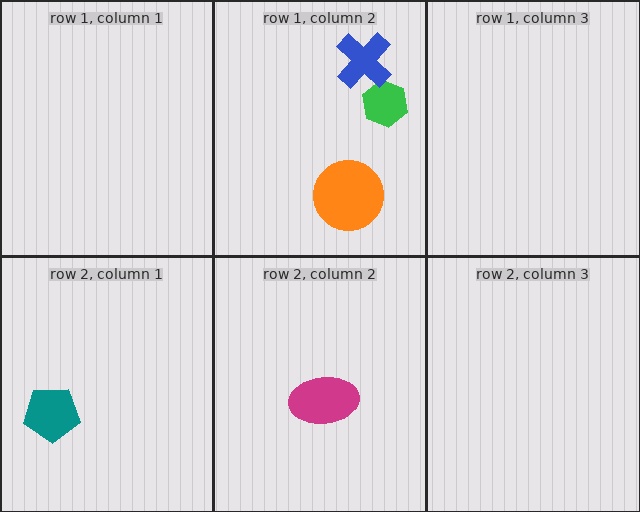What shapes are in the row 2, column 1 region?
The teal pentagon.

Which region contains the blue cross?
The row 1, column 2 region.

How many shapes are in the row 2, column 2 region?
1.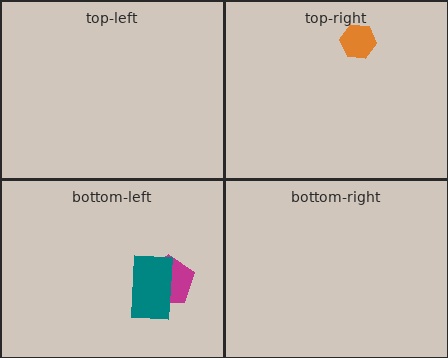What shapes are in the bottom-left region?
The magenta pentagon, the teal rectangle.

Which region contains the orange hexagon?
The top-right region.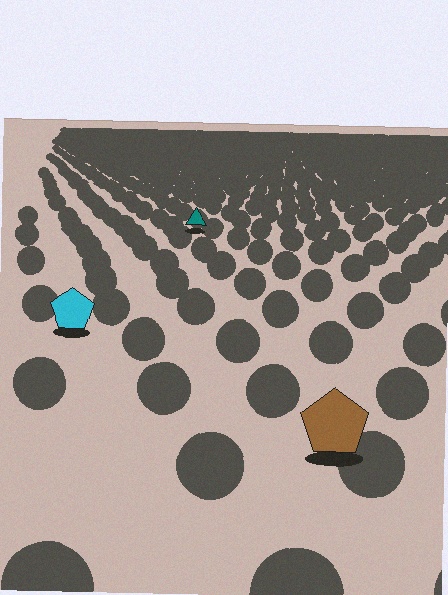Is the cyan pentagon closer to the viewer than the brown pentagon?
No. The brown pentagon is closer — you can tell from the texture gradient: the ground texture is coarser near it.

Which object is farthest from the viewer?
The teal triangle is farthest from the viewer. It appears smaller and the ground texture around it is denser.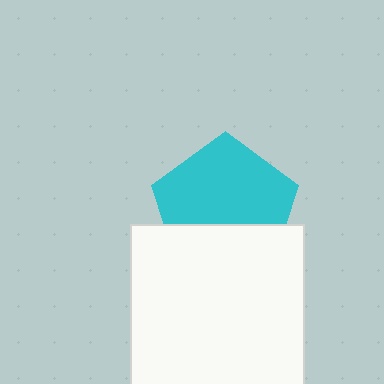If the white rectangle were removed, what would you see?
You would see the complete cyan pentagon.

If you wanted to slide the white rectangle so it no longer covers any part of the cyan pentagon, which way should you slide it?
Slide it down — that is the most direct way to separate the two shapes.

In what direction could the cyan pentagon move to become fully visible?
The cyan pentagon could move up. That would shift it out from behind the white rectangle entirely.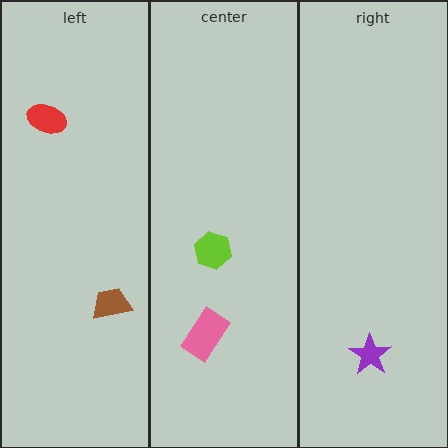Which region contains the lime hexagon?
The center region.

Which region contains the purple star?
The right region.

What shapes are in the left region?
The brown trapezoid, the red ellipse.